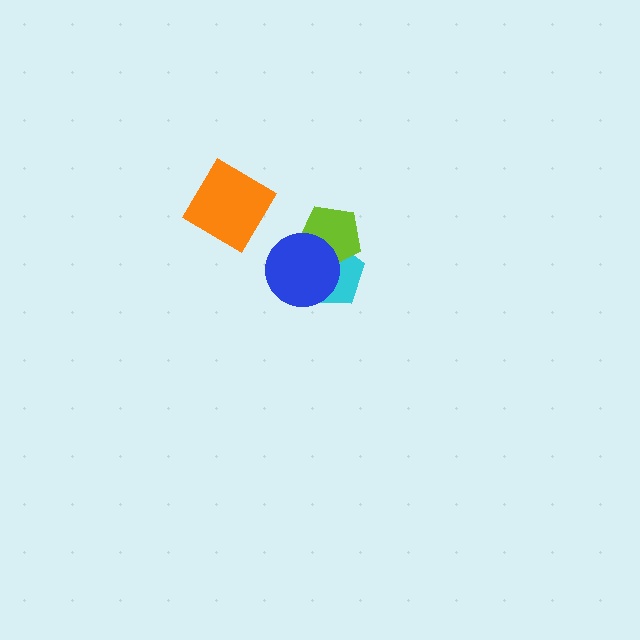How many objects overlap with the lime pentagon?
2 objects overlap with the lime pentagon.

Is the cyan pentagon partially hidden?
Yes, it is partially covered by another shape.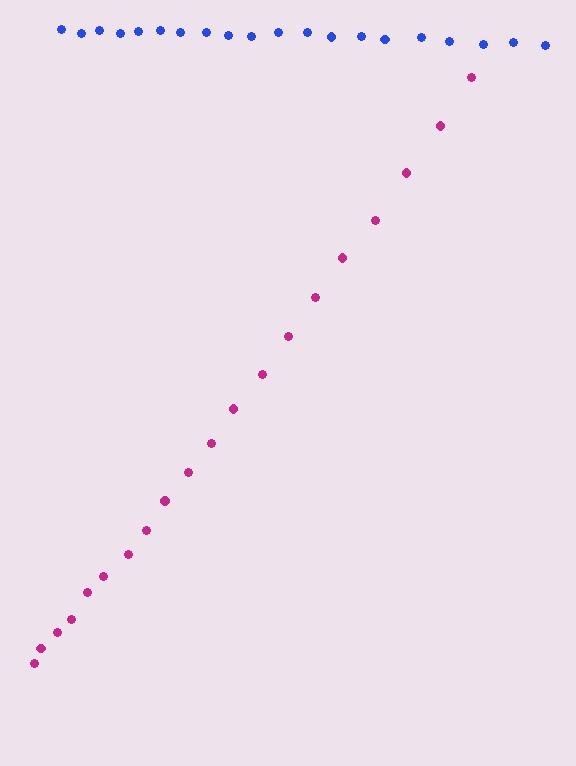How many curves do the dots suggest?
There are 2 distinct paths.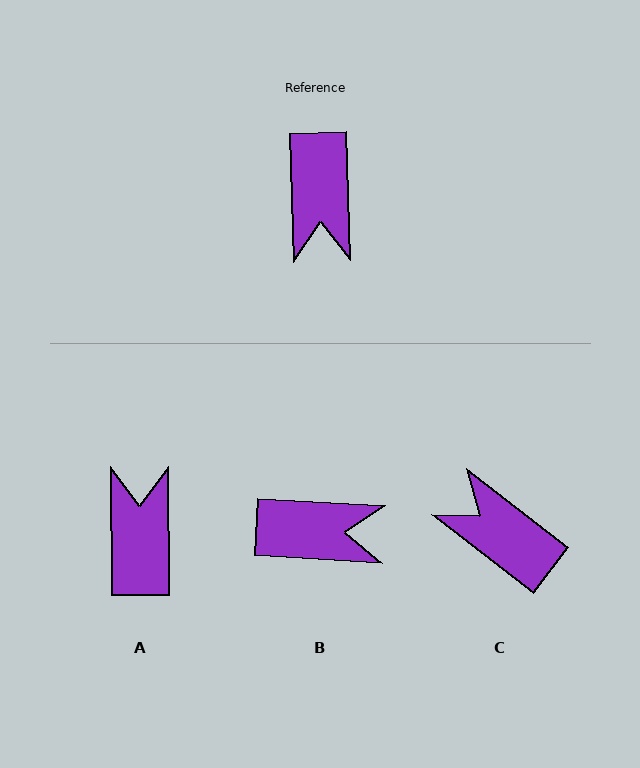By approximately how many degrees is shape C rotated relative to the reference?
Approximately 129 degrees clockwise.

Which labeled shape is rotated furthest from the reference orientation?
A, about 179 degrees away.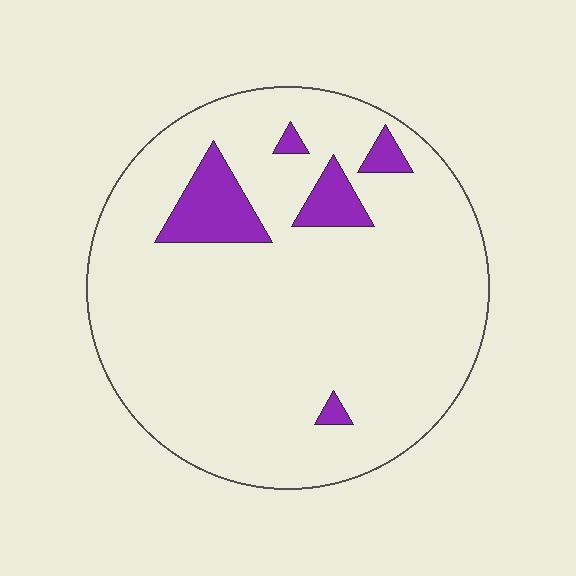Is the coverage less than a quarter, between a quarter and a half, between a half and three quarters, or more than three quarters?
Less than a quarter.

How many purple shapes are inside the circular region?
5.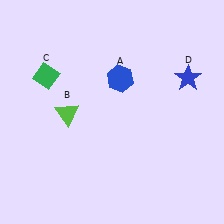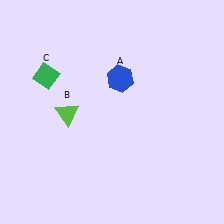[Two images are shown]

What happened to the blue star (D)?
The blue star (D) was removed in Image 2. It was in the top-right area of Image 1.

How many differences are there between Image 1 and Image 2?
There is 1 difference between the two images.